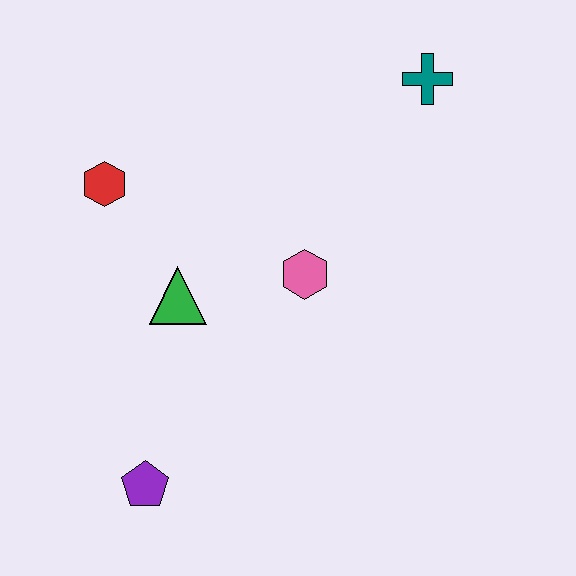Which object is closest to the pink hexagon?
The green triangle is closest to the pink hexagon.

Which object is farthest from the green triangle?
The teal cross is farthest from the green triangle.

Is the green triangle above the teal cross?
No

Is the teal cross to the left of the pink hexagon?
No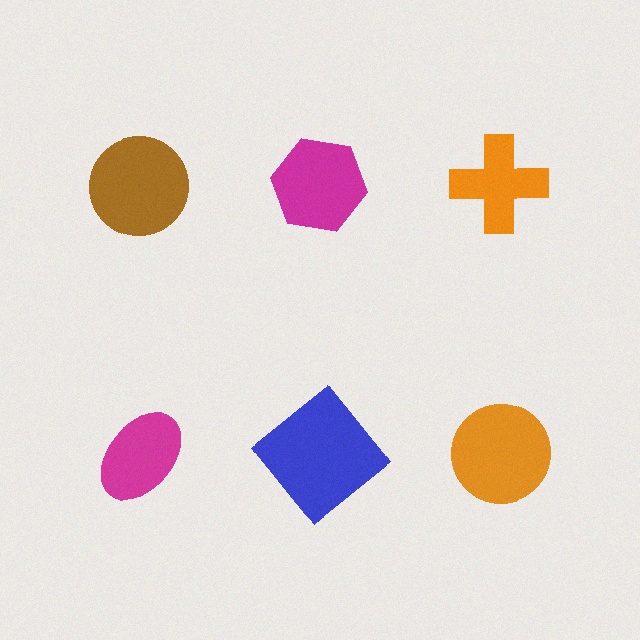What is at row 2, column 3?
An orange circle.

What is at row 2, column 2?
A blue diamond.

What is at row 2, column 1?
A magenta ellipse.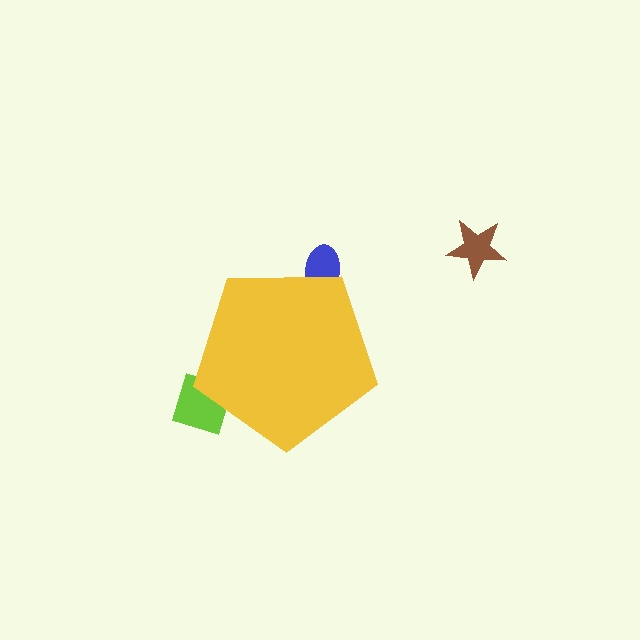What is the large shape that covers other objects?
A yellow pentagon.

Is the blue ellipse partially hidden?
Yes, the blue ellipse is partially hidden behind the yellow pentagon.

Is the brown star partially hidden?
No, the brown star is fully visible.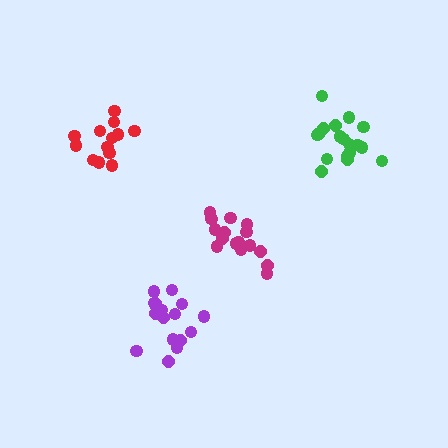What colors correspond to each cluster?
The clusters are colored: purple, magenta, red, green.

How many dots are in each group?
Group 1: 17 dots, Group 2: 18 dots, Group 3: 13 dots, Group 4: 18 dots (66 total).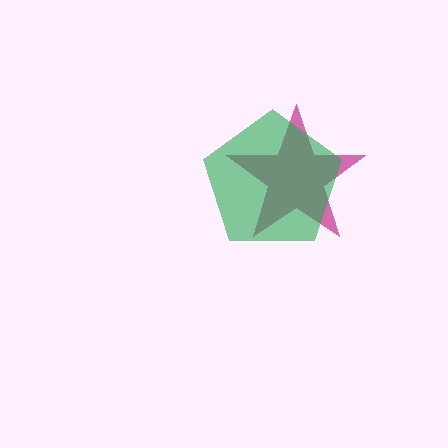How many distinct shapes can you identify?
There are 2 distinct shapes: a magenta star, a green pentagon.